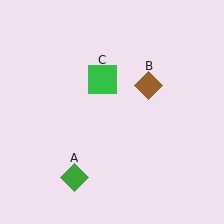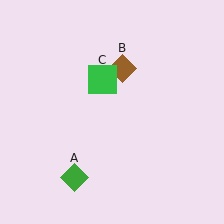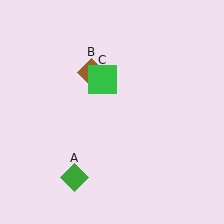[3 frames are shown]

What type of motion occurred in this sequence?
The brown diamond (object B) rotated counterclockwise around the center of the scene.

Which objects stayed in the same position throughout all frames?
Green diamond (object A) and green square (object C) remained stationary.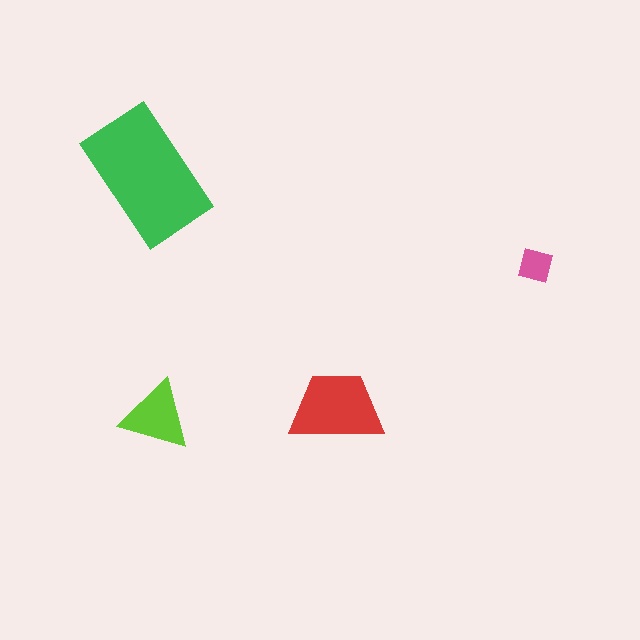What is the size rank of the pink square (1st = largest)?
4th.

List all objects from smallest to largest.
The pink square, the lime triangle, the red trapezoid, the green rectangle.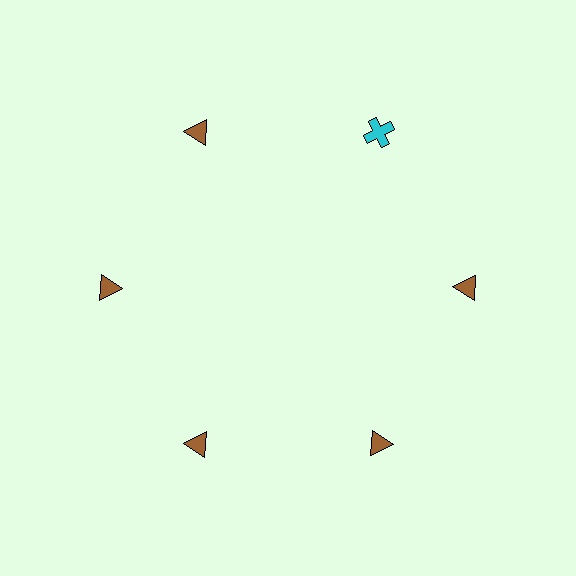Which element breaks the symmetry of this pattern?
The cyan cross at roughly the 1 o'clock position breaks the symmetry. All other shapes are brown triangles.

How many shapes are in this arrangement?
There are 6 shapes arranged in a ring pattern.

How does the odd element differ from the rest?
It differs in both color (cyan instead of brown) and shape (cross instead of triangle).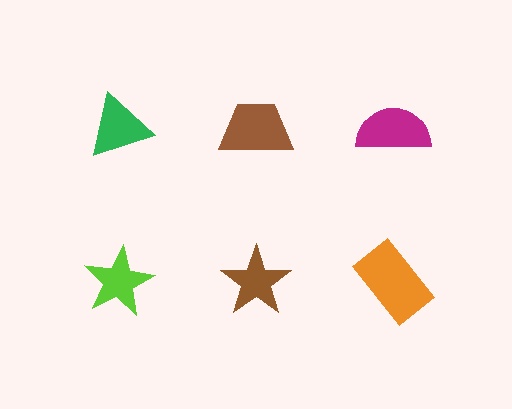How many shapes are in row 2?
3 shapes.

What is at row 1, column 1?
A green triangle.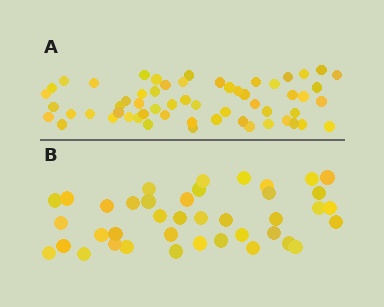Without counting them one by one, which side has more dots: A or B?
Region A (the top region) has more dots.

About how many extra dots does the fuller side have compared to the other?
Region A has approximately 20 more dots than region B.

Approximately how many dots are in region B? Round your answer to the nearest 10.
About 40 dots.